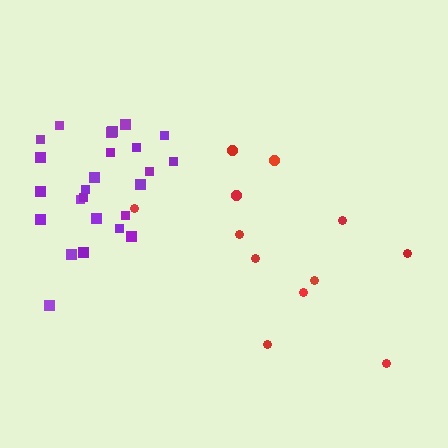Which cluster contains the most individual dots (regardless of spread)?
Purple (25).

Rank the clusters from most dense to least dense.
purple, red.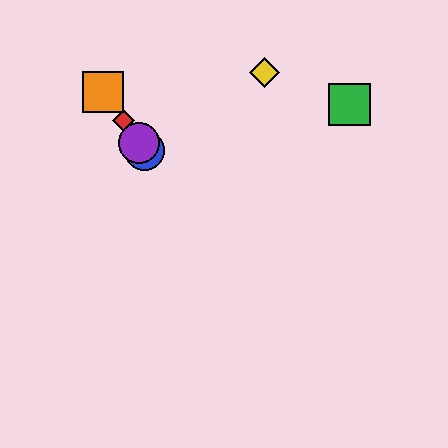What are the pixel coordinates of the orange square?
The orange square is at (103, 92).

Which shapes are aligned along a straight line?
The red diamond, the blue circle, the purple circle, the orange square are aligned along a straight line.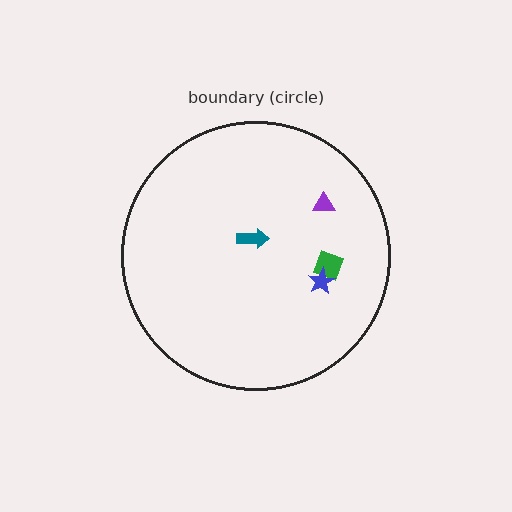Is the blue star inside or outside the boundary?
Inside.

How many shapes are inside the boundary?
4 inside, 0 outside.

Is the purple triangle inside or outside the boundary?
Inside.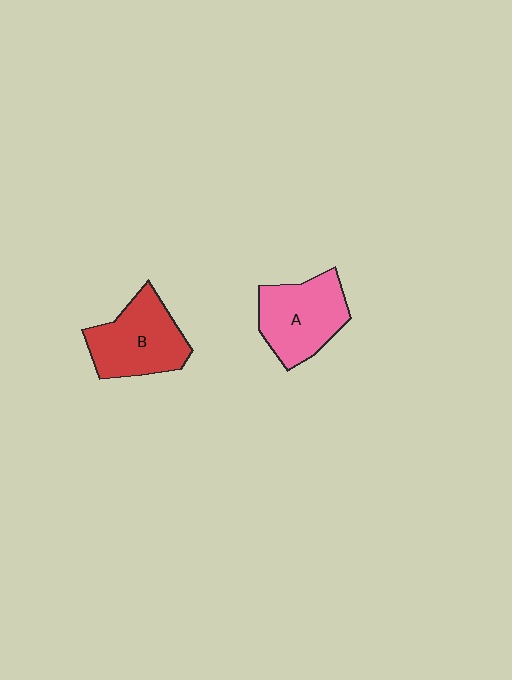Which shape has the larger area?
Shape B (red).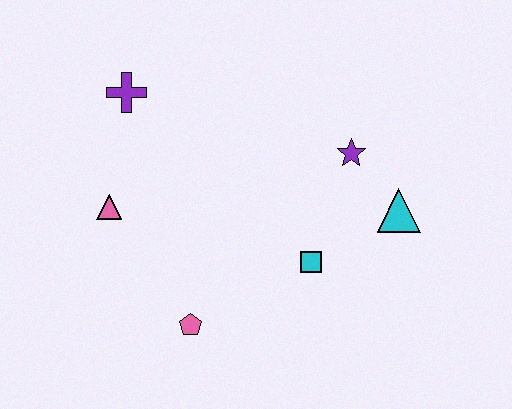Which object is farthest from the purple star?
The pink triangle is farthest from the purple star.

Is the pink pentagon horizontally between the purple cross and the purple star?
Yes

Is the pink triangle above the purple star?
No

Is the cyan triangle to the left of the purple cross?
No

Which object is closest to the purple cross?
The pink triangle is closest to the purple cross.